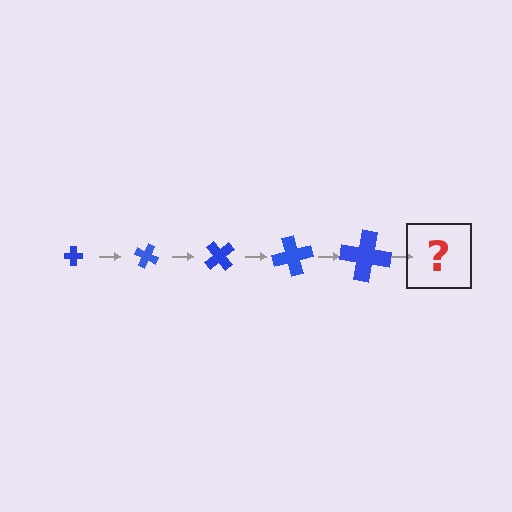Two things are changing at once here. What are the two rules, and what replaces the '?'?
The two rules are that the cross grows larger each step and it rotates 25 degrees each step. The '?' should be a cross, larger than the previous one and rotated 125 degrees from the start.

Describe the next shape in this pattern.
It should be a cross, larger than the previous one and rotated 125 degrees from the start.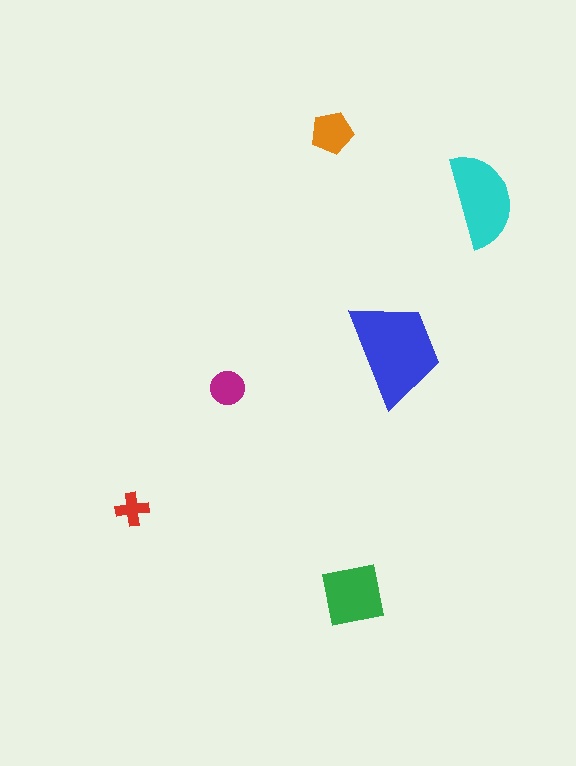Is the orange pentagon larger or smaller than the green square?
Smaller.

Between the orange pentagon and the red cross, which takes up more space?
The orange pentagon.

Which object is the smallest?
The red cross.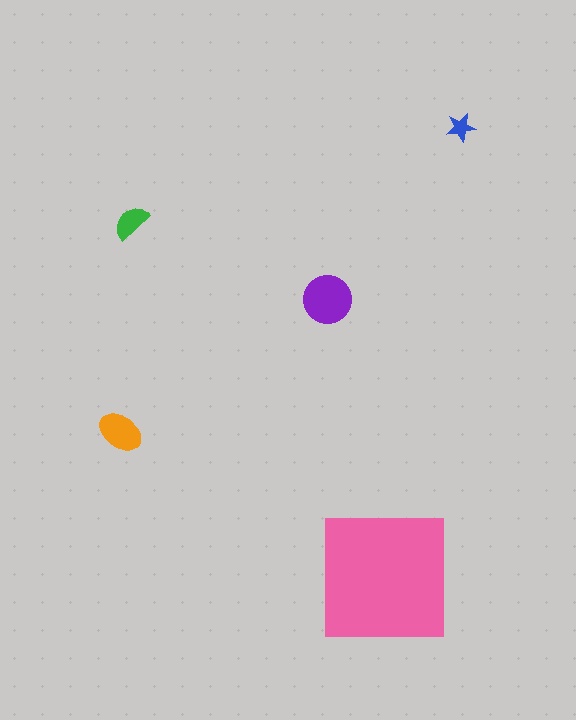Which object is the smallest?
The blue star.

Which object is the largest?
The pink square.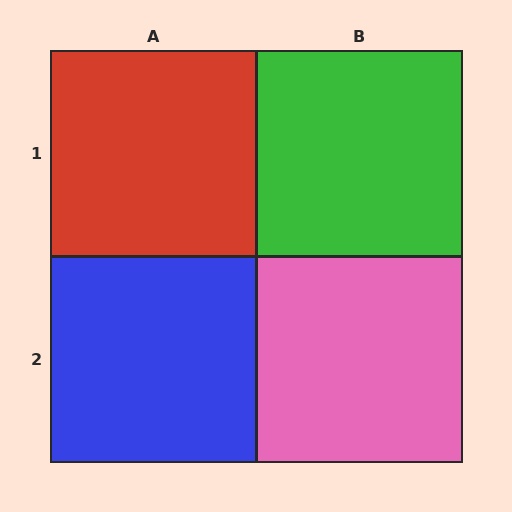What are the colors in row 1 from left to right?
Red, green.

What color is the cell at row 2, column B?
Pink.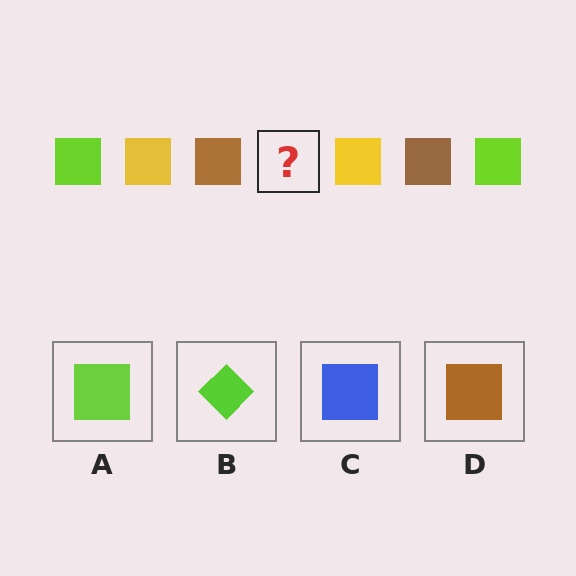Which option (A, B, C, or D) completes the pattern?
A.